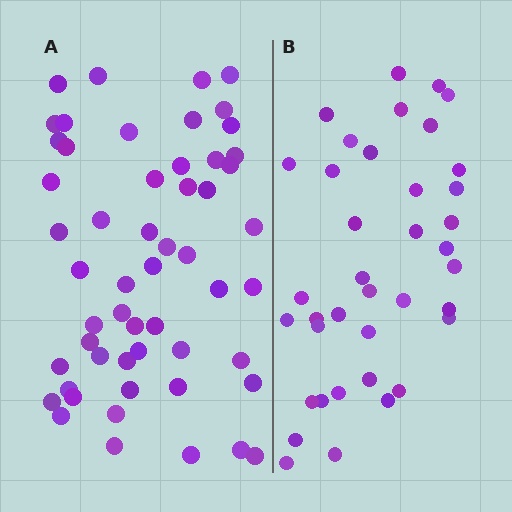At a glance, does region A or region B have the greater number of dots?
Region A (the left region) has more dots.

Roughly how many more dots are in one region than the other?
Region A has approximately 15 more dots than region B.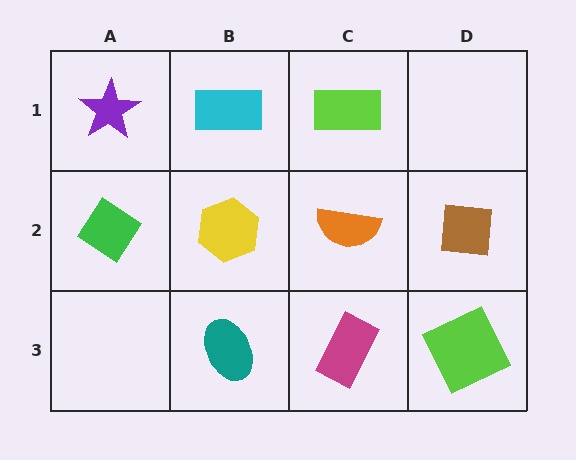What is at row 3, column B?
A teal ellipse.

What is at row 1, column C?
A lime rectangle.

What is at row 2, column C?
An orange semicircle.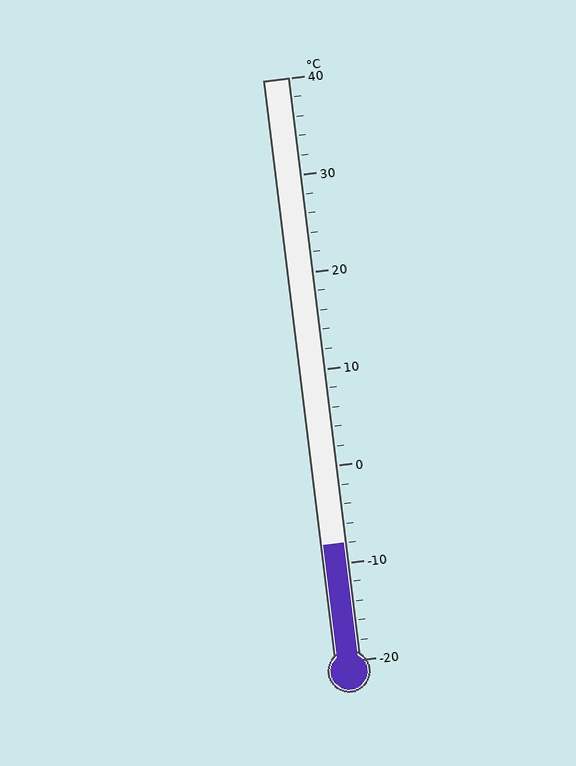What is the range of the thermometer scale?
The thermometer scale ranges from -20°C to 40°C.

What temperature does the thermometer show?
The thermometer shows approximately -8°C.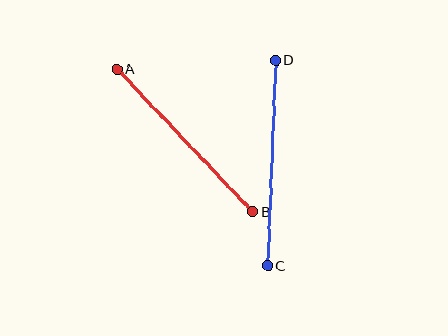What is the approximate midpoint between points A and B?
The midpoint is at approximately (185, 141) pixels.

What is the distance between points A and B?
The distance is approximately 197 pixels.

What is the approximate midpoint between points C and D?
The midpoint is at approximately (272, 163) pixels.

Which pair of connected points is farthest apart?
Points C and D are farthest apart.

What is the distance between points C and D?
The distance is approximately 206 pixels.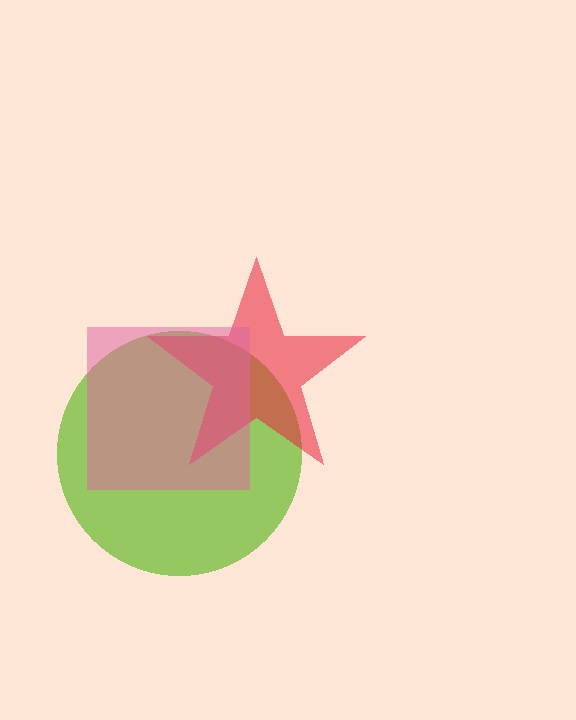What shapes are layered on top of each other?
The layered shapes are: a lime circle, a red star, a pink square.